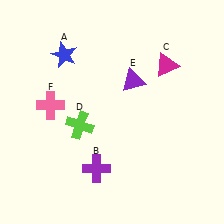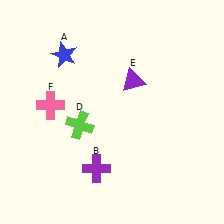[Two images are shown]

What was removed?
The magenta triangle (C) was removed in Image 2.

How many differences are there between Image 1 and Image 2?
There is 1 difference between the two images.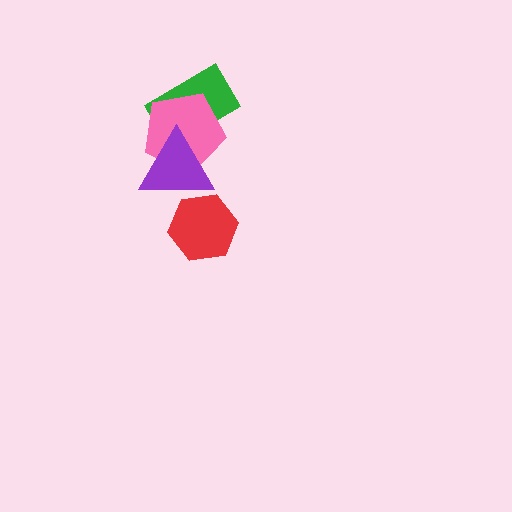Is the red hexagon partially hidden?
Yes, it is partially covered by another shape.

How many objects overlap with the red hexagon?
1 object overlaps with the red hexagon.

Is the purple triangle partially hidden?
No, no other shape covers it.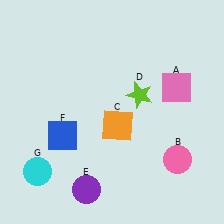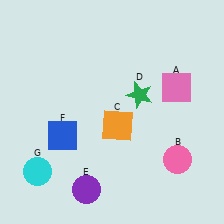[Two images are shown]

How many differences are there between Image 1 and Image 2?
There is 1 difference between the two images.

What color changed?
The star (D) changed from lime in Image 1 to green in Image 2.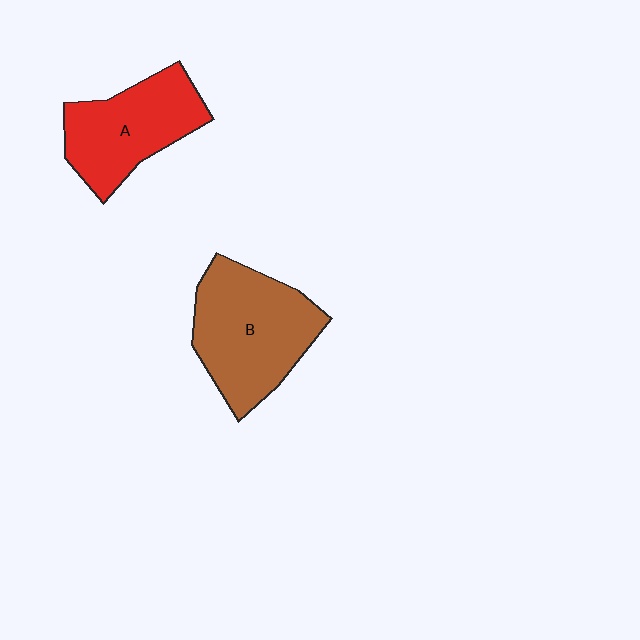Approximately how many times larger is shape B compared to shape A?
Approximately 1.2 times.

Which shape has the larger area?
Shape B (brown).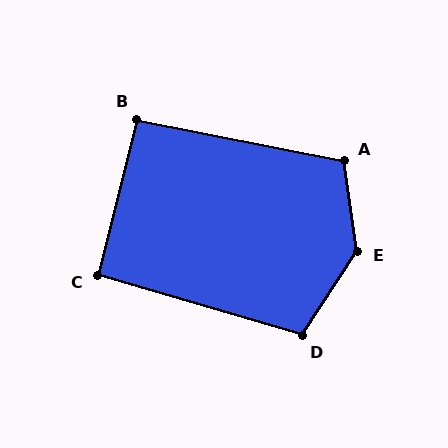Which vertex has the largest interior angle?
E, at approximately 139 degrees.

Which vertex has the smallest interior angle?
C, at approximately 92 degrees.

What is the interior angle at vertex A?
Approximately 109 degrees (obtuse).